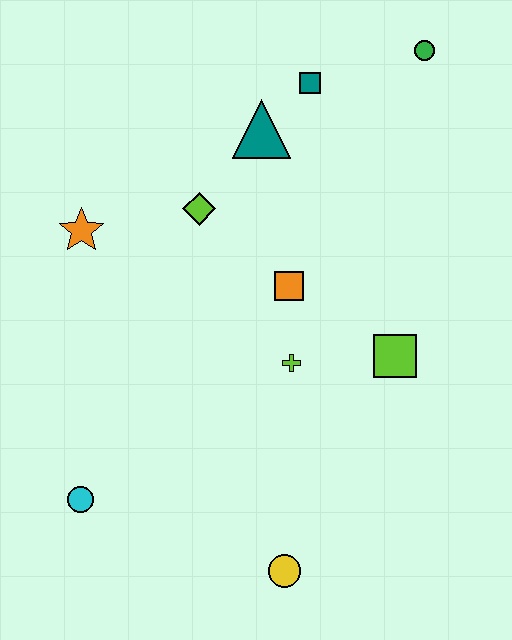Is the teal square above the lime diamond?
Yes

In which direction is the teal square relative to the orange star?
The teal square is to the right of the orange star.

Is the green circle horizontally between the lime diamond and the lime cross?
No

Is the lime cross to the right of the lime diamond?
Yes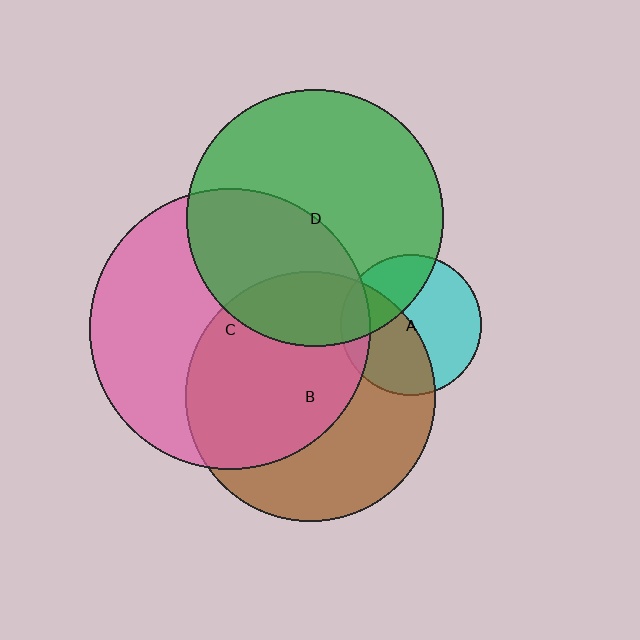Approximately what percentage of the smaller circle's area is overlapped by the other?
Approximately 45%.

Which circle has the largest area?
Circle C (pink).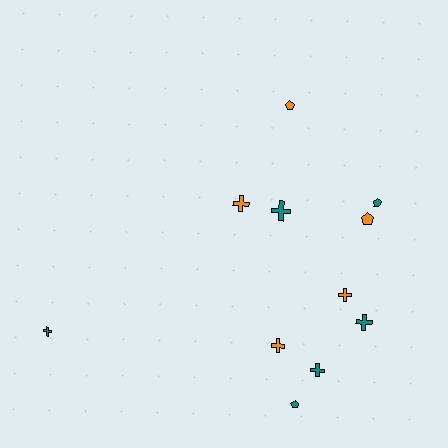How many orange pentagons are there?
There are 2 orange pentagons.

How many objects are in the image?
There are 11 objects.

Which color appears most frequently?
Teal, with 6 objects.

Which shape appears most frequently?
Cross, with 7 objects.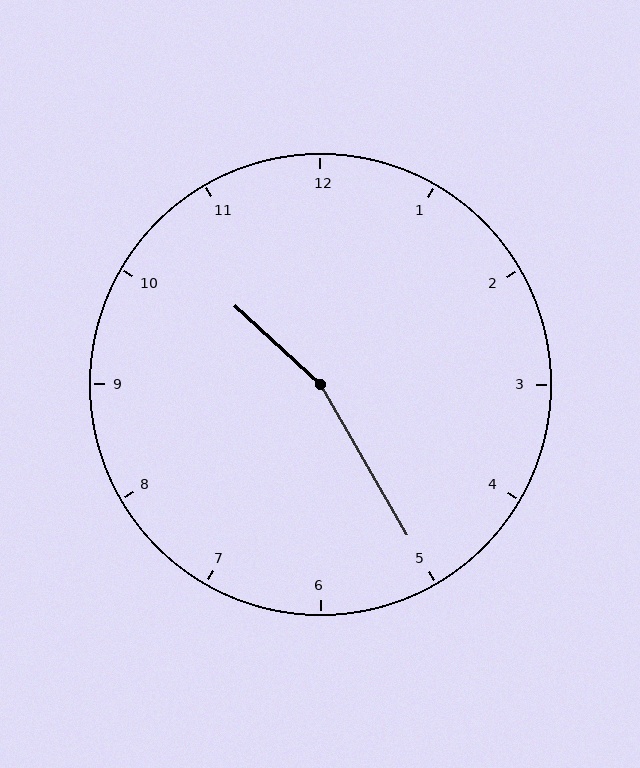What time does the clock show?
10:25.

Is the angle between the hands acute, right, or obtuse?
It is obtuse.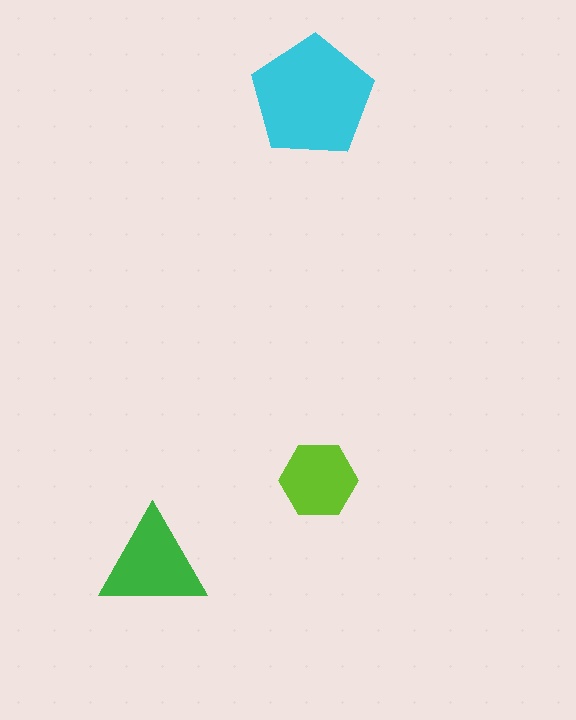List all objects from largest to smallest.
The cyan pentagon, the green triangle, the lime hexagon.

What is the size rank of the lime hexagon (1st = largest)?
3rd.